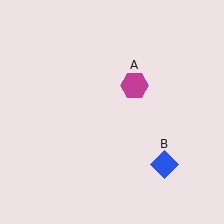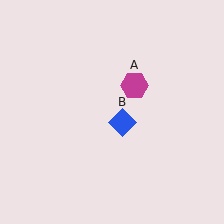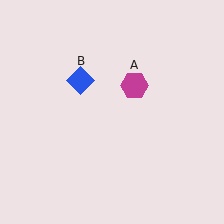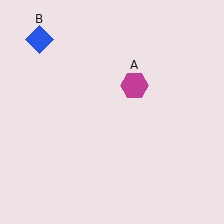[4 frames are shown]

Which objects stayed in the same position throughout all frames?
Magenta hexagon (object A) remained stationary.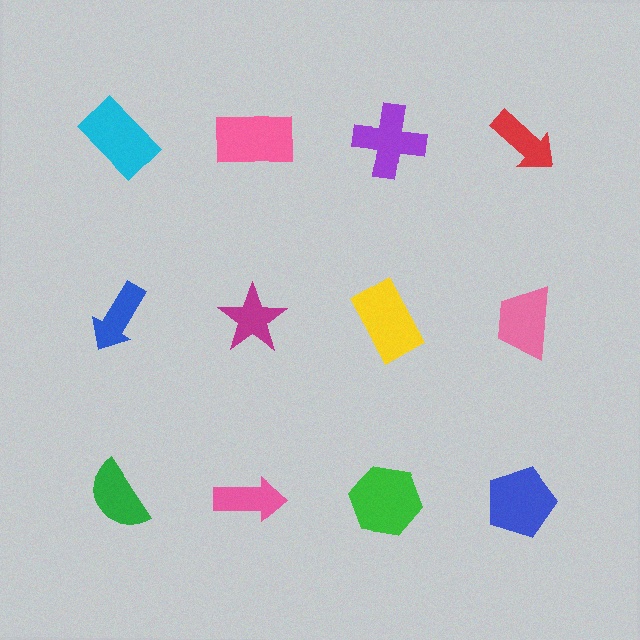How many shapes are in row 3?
4 shapes.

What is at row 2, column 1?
A blue arrow.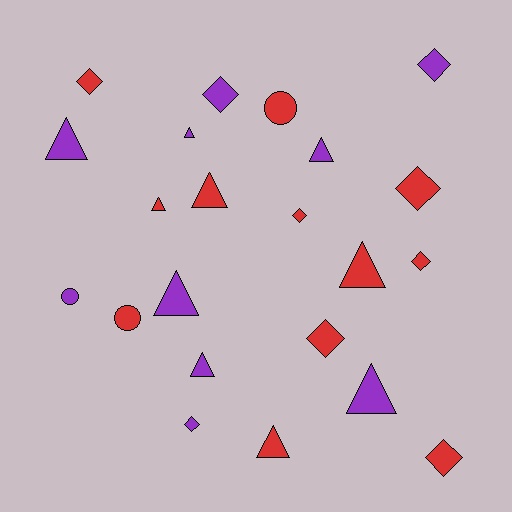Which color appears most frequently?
Red, with 12 objects.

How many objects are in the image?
There are 22 objects.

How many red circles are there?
There are 2 red circles.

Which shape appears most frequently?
Triangle, with 10 objects.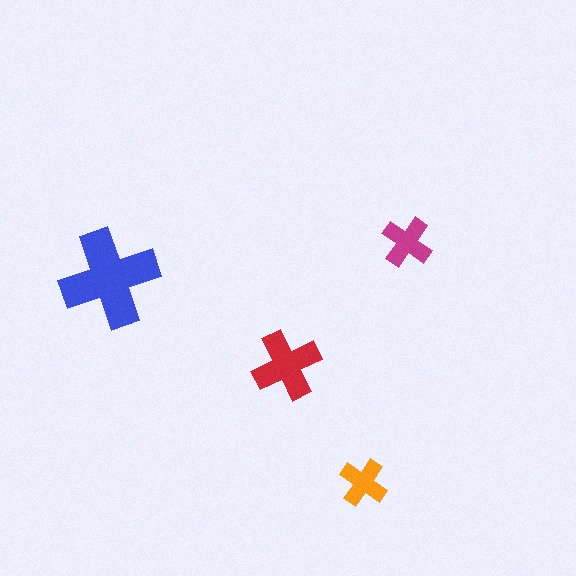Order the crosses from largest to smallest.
the blue one, the red one, the magenta one, the orange one.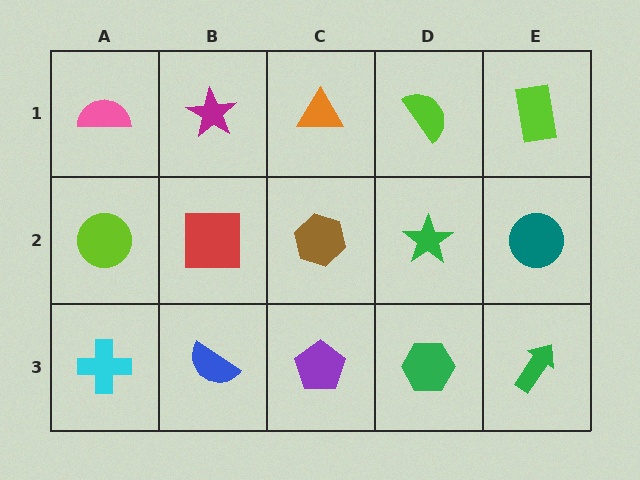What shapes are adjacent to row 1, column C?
A brown hexagon (row 2, column C), a magenta star (row 1, column B), a lime semicircle (row 1, column D).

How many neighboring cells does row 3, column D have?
3.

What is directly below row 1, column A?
A lime circle.